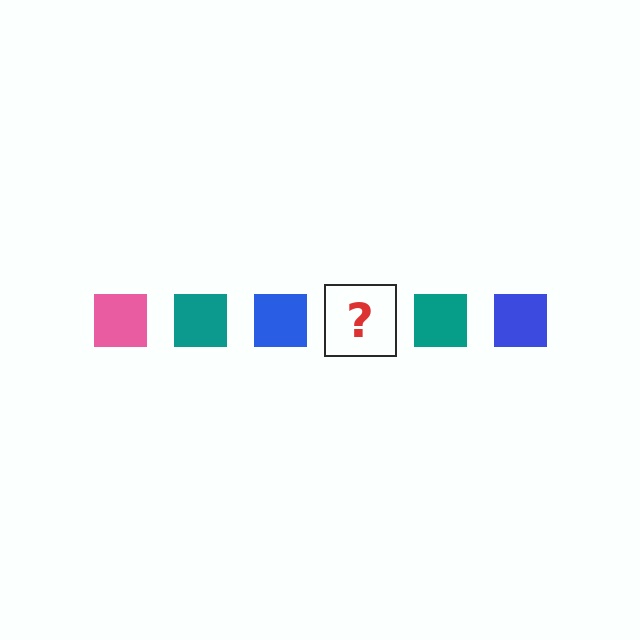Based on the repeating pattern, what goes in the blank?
The blank should be a pink square.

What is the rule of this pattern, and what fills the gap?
The rule is that the pattern cycles through pink, teal, blue squares. The gap should be filled with a pink square.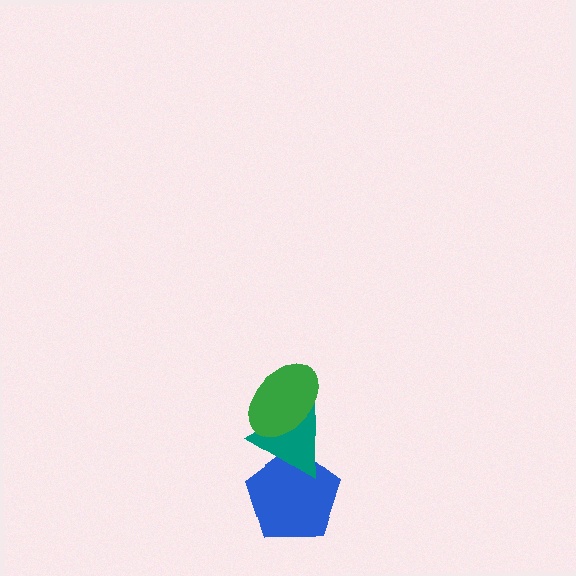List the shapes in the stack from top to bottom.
From top to bottom: the green ellipse, the teal triangle, the blue pentagon.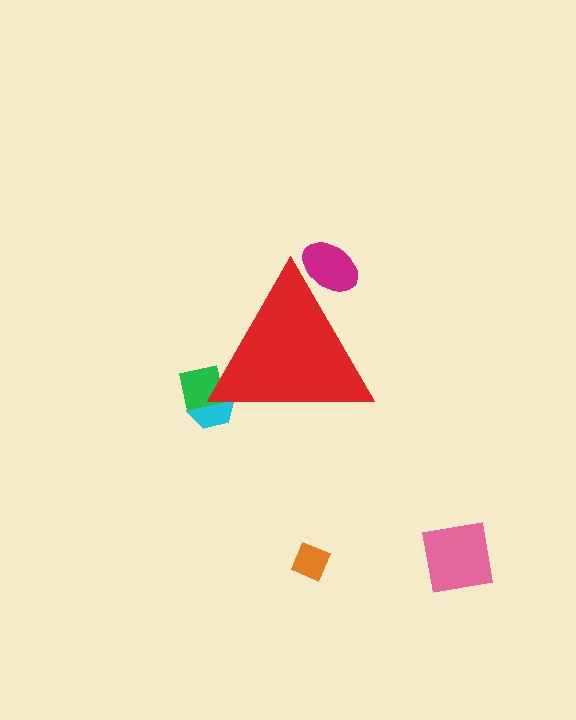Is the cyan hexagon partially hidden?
Yes, the cyan hexagon is partially hidden behind the red triangle.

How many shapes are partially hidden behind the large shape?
3 shapes are partially hidden.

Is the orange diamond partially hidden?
No, the orange diamond is fully visible.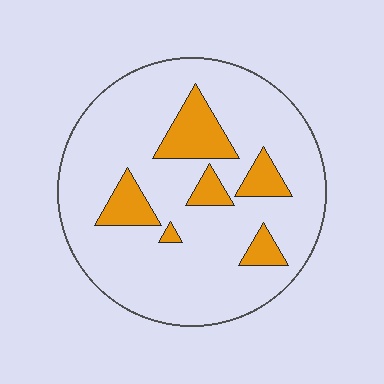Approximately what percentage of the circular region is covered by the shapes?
Approximately 15%.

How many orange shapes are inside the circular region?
6.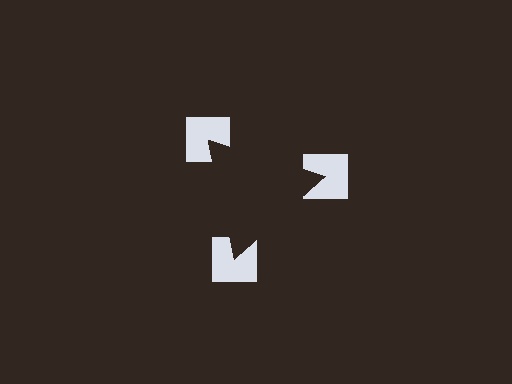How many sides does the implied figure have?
3 sides.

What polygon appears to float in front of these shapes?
An illusory triangle — its edges are inferred from the aligned wedge cuts in the notched squares, not physically drawn.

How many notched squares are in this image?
There are 3 — one at each vertex of the illusory triangle.